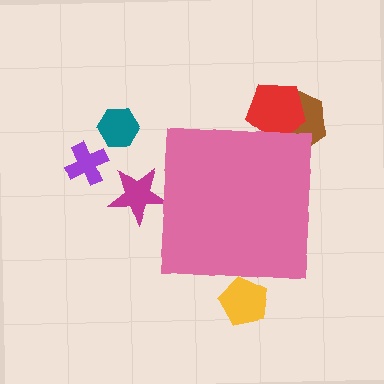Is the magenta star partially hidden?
Yes, the magenta star is partially hidden behind the pink square.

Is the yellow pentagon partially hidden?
Yes, the yellow pentagon is partially hidden behind the pink square.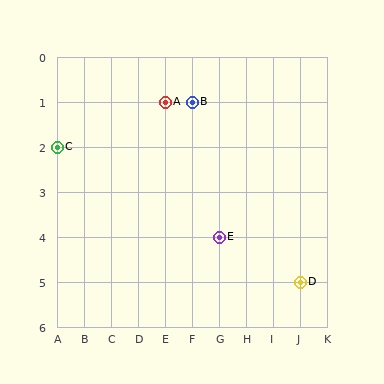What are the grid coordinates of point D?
Point D is at grid coordinates (J, 5).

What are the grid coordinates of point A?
Point A is at grid coordinates (E, 1).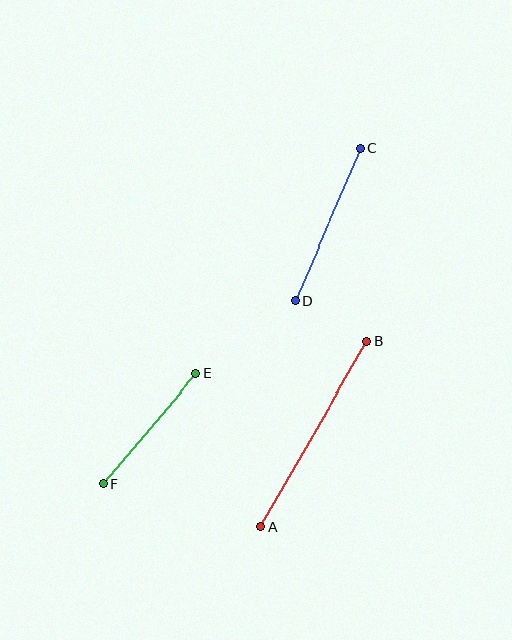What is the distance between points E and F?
The distance is approximately 144 pixels.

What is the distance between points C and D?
The distance is approximately 165 pixels.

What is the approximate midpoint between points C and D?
The midpoint is at approximately (328, 225) pixels.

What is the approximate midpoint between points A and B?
The midpoint is at approximately (314, 434) pixels.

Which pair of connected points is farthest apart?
Points A and B are farthest apart.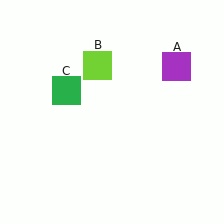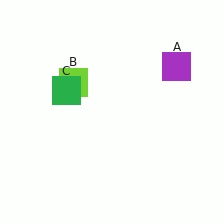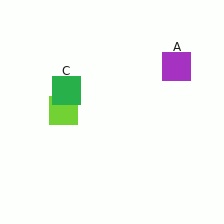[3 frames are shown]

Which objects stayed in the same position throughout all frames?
Purple square (object A) and green square (object C) remained stationary.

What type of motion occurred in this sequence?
The lime square (object B) rotated counterclockwise around the center of the scene.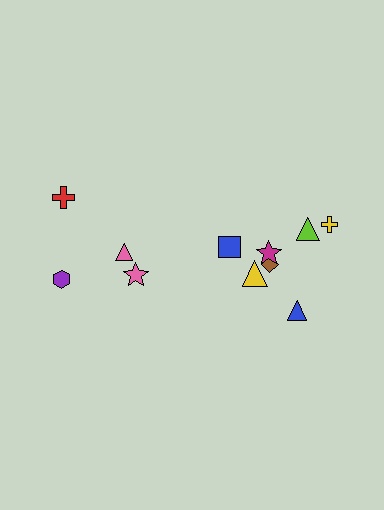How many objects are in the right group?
There are 7 objects.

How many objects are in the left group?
There are 4 objects.